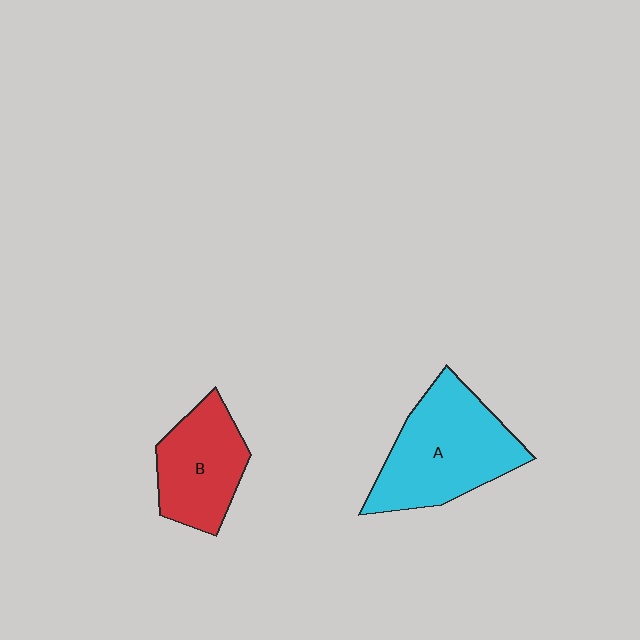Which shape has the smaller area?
Shape B (red).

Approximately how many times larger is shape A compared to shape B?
Approximately 1.4 times.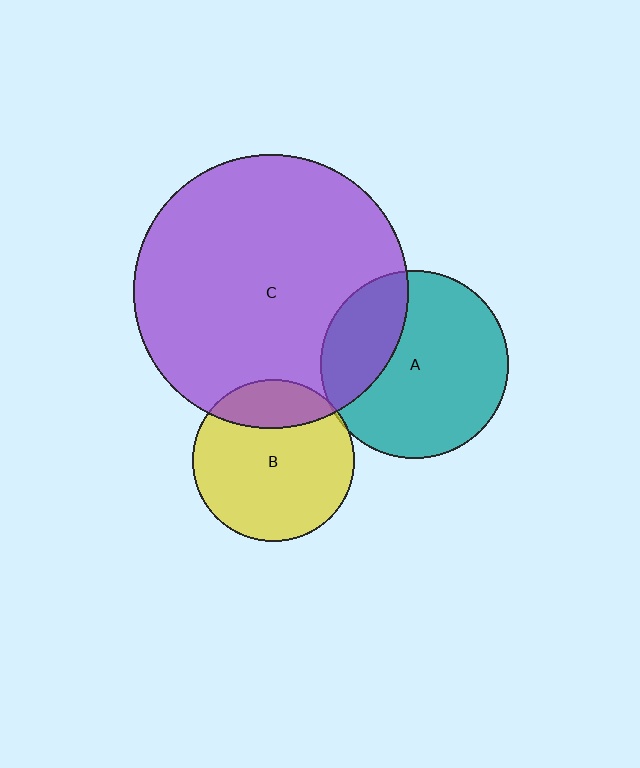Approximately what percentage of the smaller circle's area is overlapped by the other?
Approximately 20%.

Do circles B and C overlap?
Yes.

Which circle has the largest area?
Circle C (purple).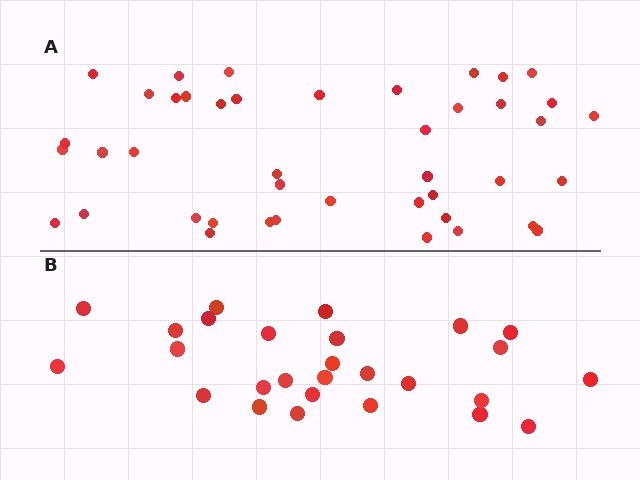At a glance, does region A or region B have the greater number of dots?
Region A (the top region) has more dots.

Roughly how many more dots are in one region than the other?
Region A has approximately 15 more dots than region B.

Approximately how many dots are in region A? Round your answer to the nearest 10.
About 40 dots. (The exact count is 43, which rounds to 40.)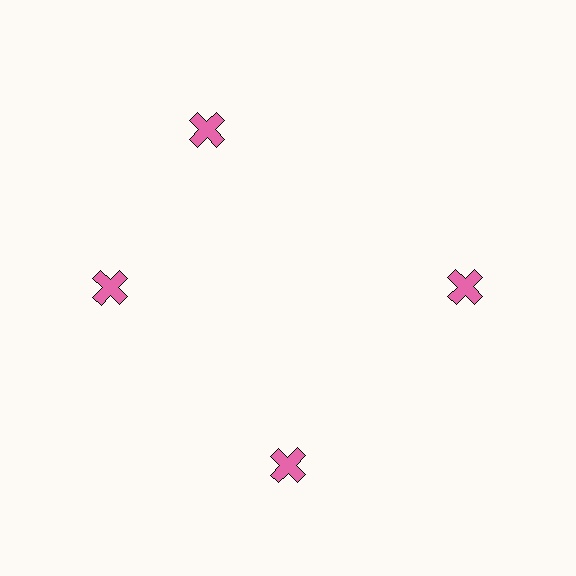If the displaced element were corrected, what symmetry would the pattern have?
It would have 4-fold rotational symmetry — the pattern would map onto itself every 90 degrees.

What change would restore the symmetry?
The symmetry would be restored by rotating it back into even spacing with its neighbors so that all 4 crosses sit at equal angles and equal distance from the center.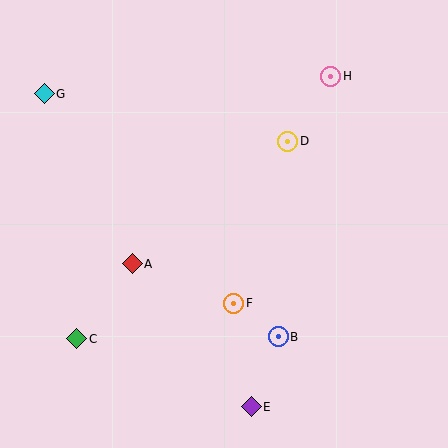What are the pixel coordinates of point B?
Point B is at (278, 337).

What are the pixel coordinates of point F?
Point F is at (234, 303).